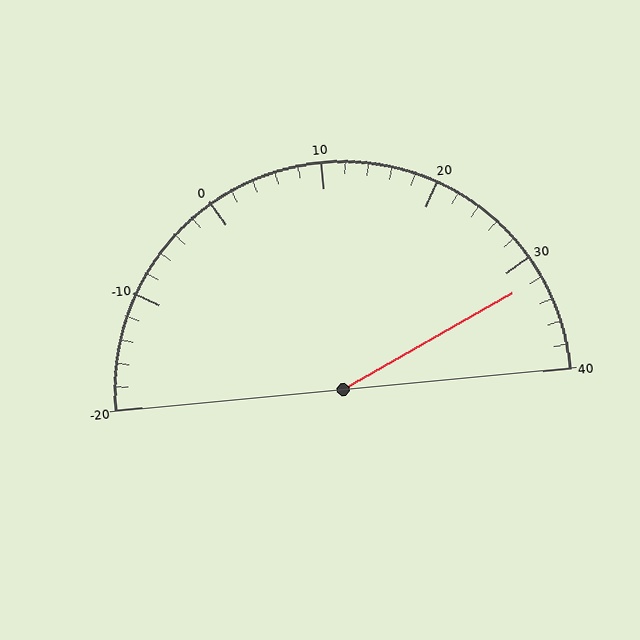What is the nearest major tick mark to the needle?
The nearest major tick mark is 30.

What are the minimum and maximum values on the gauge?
The gauge ranges from -20 to 40.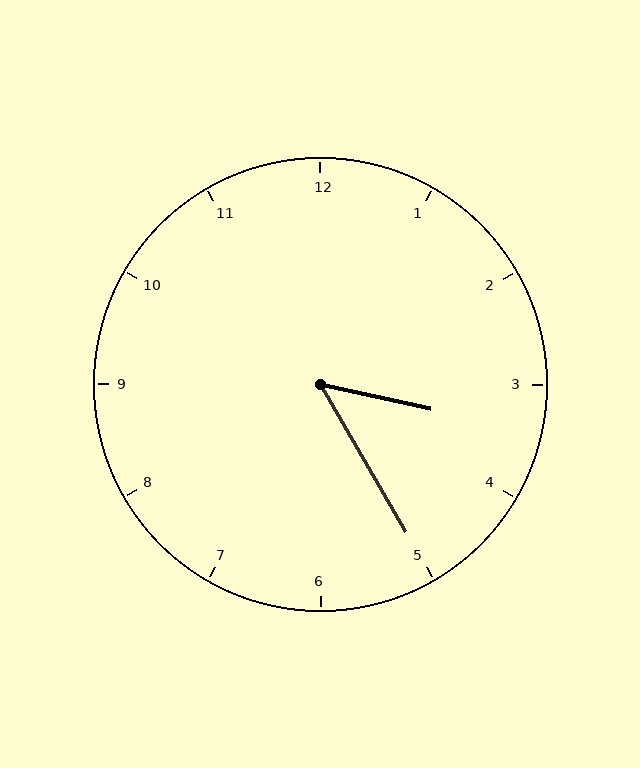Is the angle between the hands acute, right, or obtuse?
It is acute.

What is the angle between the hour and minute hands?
Approximately 48 degrees.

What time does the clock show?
3:25.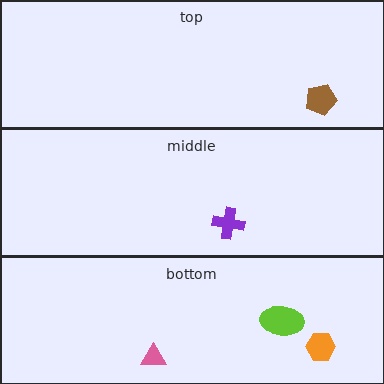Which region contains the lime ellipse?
The bottom region.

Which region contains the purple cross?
The middle region.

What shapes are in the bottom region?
The pink triangle, the lime ellipse, the orange hexagon.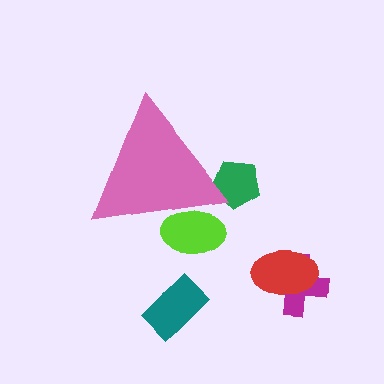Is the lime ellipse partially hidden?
Yes, the lime ellipse is partially hidden behind the pink triangle.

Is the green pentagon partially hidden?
Yes, the green pentagon is partially hidden behind the pink triangle.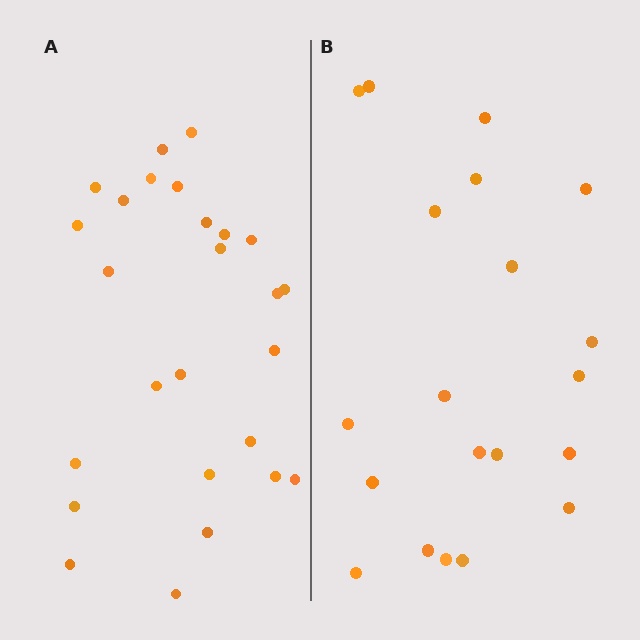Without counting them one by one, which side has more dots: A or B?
Region A (the left region) has more dots.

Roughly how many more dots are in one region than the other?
Region A has about 6 more dots than region B.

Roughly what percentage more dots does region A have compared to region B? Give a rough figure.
About 30% more.